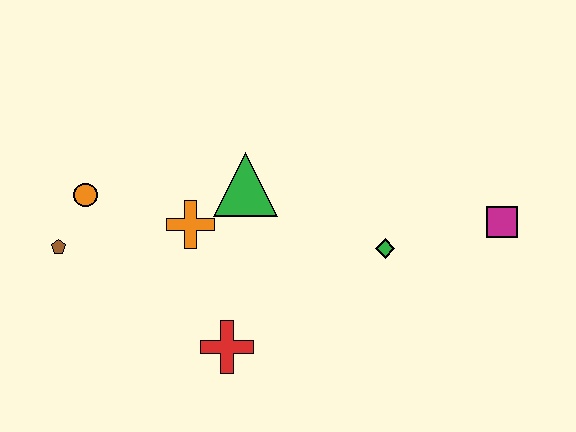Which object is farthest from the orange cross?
The magenta square is farthest from the orange cross.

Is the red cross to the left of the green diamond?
Yes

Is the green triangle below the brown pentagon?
No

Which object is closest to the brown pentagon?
The orange circle is closest to the brown pentagon.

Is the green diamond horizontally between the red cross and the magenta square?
Yes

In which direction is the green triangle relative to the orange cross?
The green triangle is to the right of the orange cross.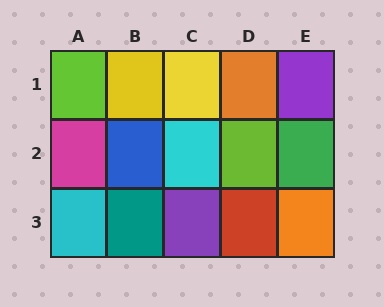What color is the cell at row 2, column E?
Green.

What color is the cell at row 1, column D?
Orange.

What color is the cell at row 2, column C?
Cyan.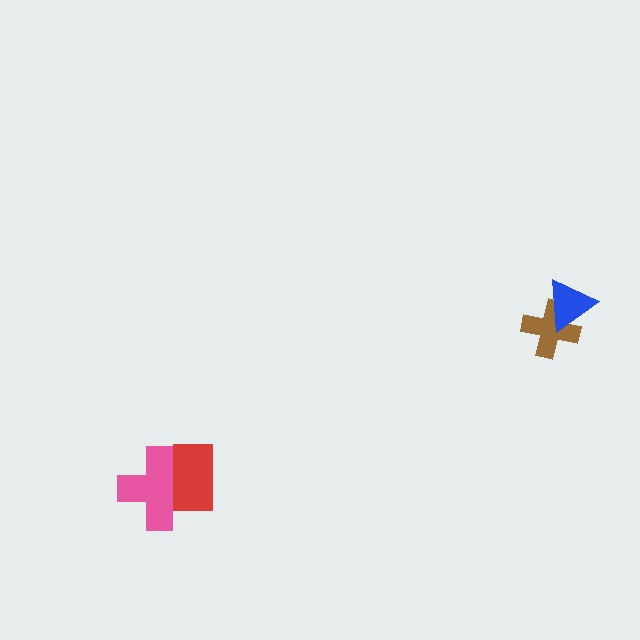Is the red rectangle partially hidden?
No, no other shape covers it.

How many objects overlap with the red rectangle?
1 object overlaps with the red rectangle.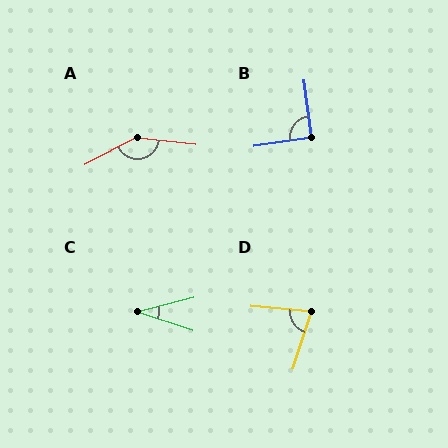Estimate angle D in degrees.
Approximately 77 degrees.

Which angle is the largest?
A, at approximately 146 degrees.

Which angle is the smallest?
C, at approximately 33 degrees.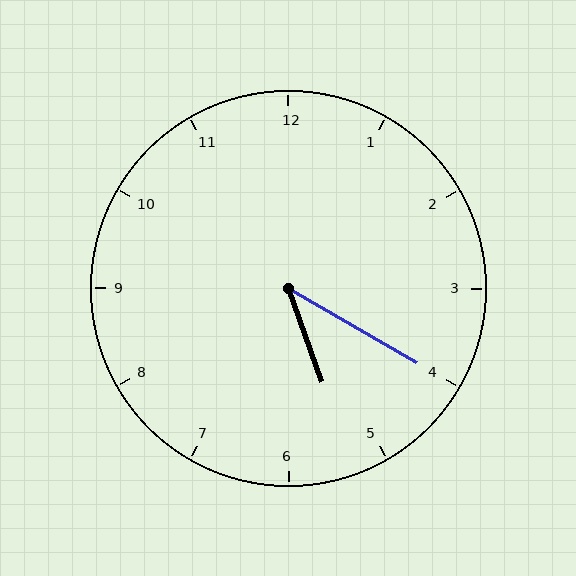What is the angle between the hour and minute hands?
Approximately 40 degrees.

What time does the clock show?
5:20.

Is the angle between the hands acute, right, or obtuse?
It is acute.